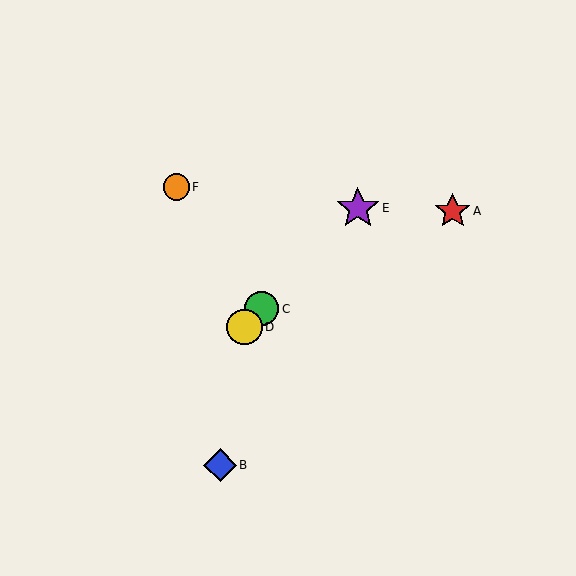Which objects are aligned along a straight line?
Objects C, D, E are aligned along a straight line.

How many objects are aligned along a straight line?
3 objects (C, D, E) are aligned along a straight line.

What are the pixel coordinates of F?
Object F is at (176, 187).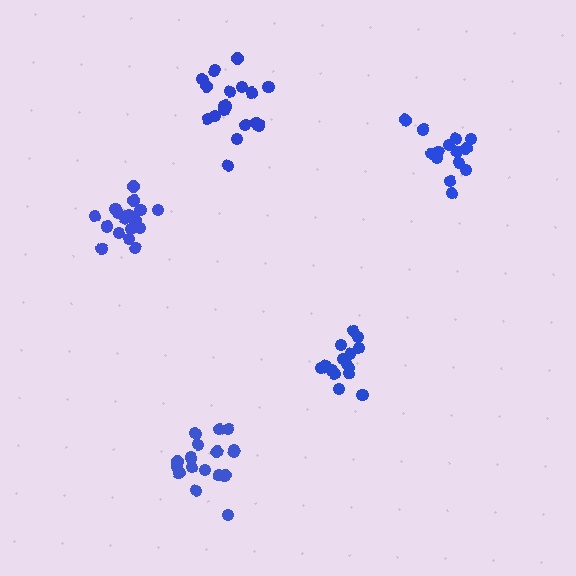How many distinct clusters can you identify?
There are 5 distinct clusters.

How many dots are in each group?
Group 1: 18 dots, Group 2: 14 dots, Group 3: 15 dots, Group 4: 18 dots, Group 5: 18 dots (83 total).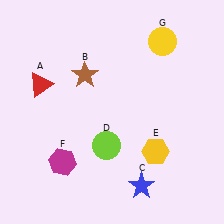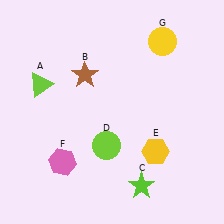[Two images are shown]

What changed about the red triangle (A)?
In Image 1, A is red. In Image 2, it changed to lime.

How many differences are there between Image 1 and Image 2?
There are 3 differences between the two images.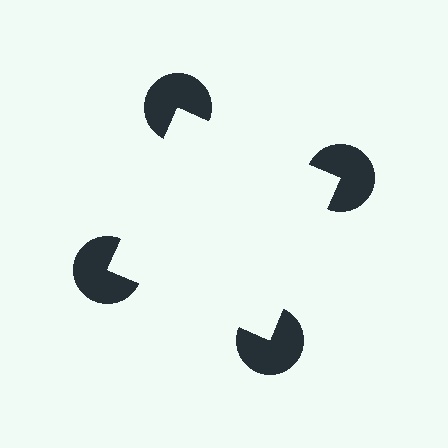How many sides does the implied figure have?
4 sides.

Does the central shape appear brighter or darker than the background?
It typically appears slightly brighter than the background, even though no actual brightness change is drawn.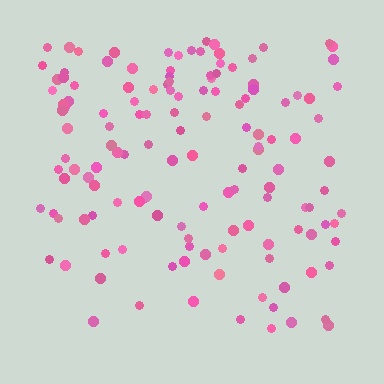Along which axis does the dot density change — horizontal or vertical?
Vertical.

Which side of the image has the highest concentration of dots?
The top.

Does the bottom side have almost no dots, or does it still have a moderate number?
Still a moderate number, just noticeably fewer than the top.